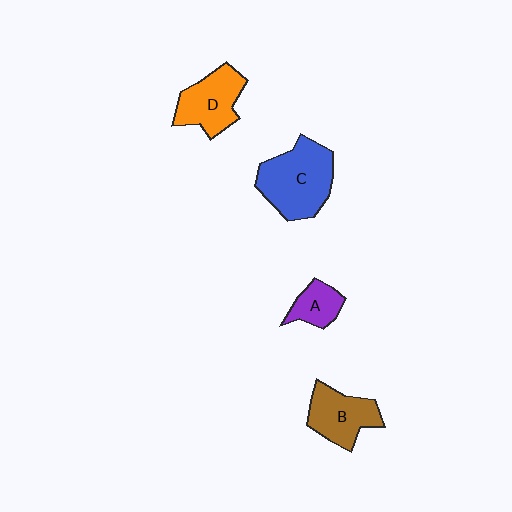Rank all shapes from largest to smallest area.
From largest to smallest: C (blue), D (orange), B (brown), A (purple).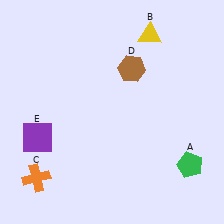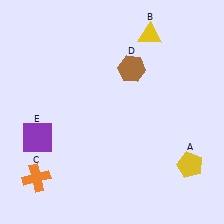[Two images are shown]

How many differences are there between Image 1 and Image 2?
There is 1 difference between the two images.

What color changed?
The pentagon (A) changed from green in Image 1 to yellow in Image 2.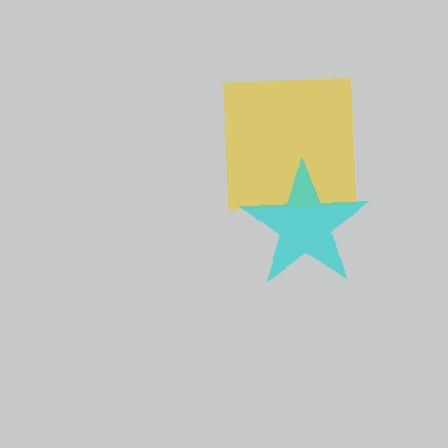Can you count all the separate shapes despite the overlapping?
Yes, there are 2 separate shapes.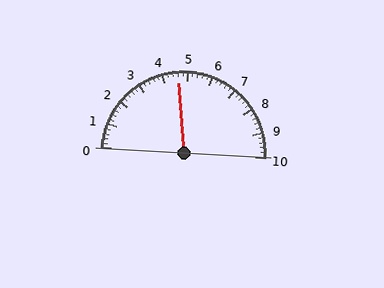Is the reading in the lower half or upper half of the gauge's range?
The reading is in the lower half of the range (0 to 10).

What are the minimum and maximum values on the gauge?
The gauge ranges from 0 to 10.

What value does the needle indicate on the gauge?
The needle indicates approximately 4.6.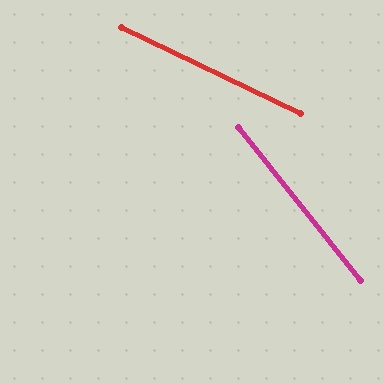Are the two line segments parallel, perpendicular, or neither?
Neither parallel nor perpendicular — they differ by about 25°.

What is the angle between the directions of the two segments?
Approximately 25 degrees.